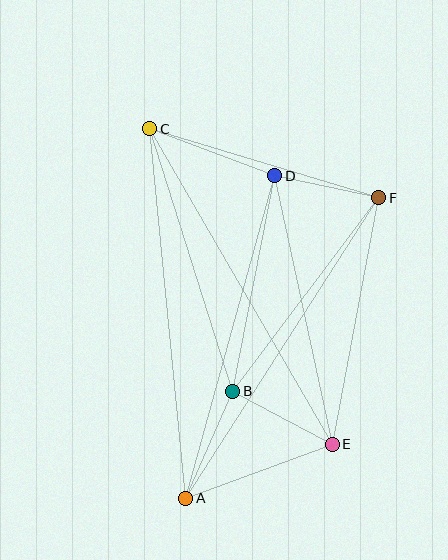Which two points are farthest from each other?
Points A and C are farthest from each other.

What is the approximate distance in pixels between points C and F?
The distance between C and F is approximately 240 pixels.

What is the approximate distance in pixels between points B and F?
The distance between B and F is approximately 242 pixels.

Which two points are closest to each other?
Points D and F are closest to each other.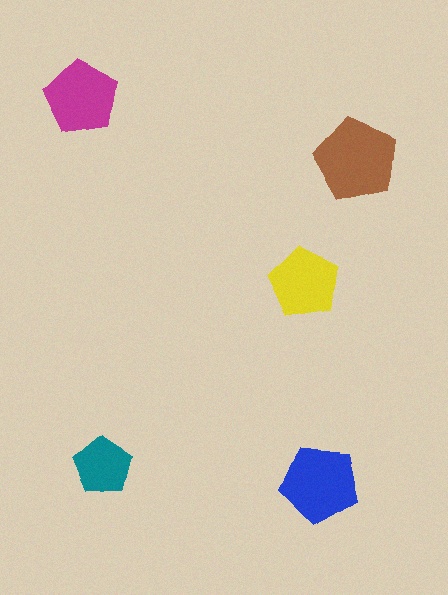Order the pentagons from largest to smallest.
the brown one, the blue one, the magenta one, the yellow one, the teal one.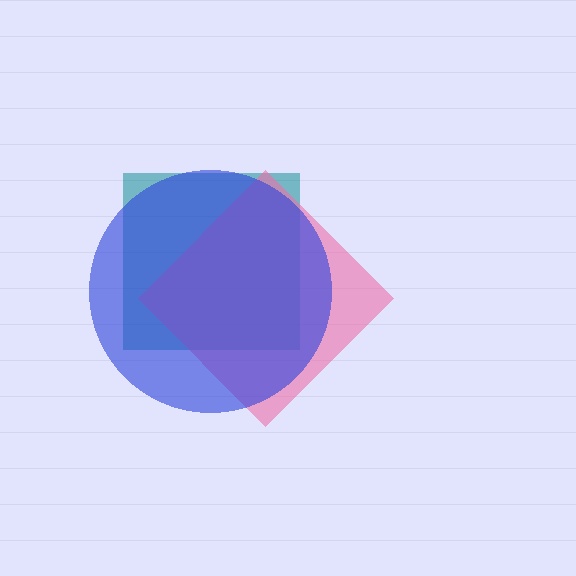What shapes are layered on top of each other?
The layered shapes are: a teal square, a pink diamond, a blue circle.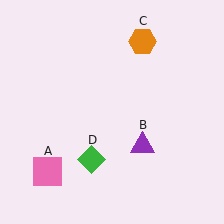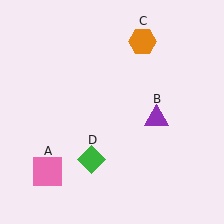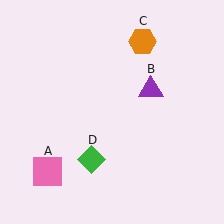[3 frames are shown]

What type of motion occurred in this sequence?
The purple triangle (object B) rotated counterclockwise around the center of the scene.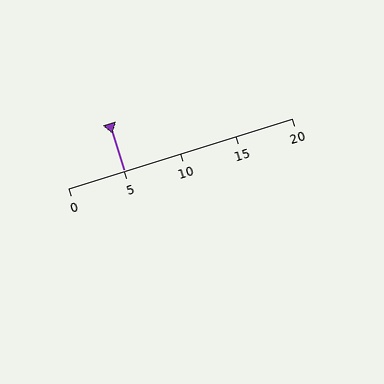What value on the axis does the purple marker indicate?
The marker indicates approximately 5.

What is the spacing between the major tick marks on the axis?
The major ticks are spaced 5 apart.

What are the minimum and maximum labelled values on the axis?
The axis runs from 0 to 20.